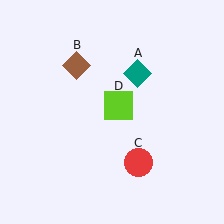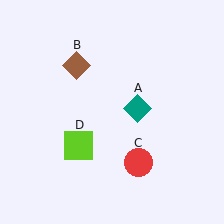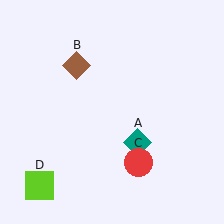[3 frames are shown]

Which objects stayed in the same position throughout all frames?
Brown diamond (object B) and red circle (object C) remained stationary.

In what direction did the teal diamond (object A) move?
The teal diamond (object A) moved down.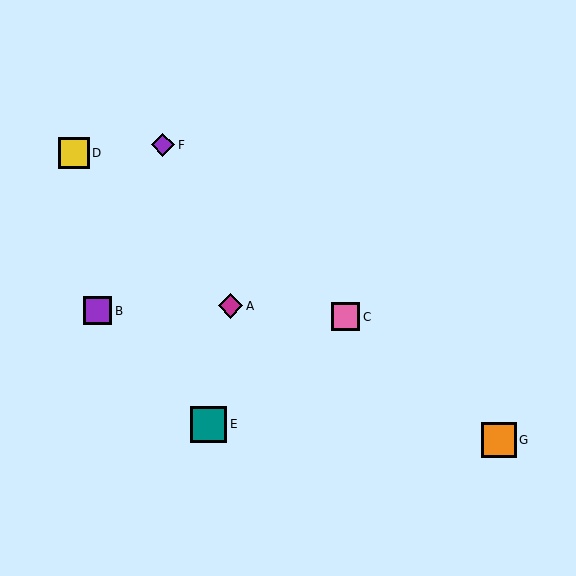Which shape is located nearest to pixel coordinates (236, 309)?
The magenta diamond (labeled A) at (231, 306) is nearest to that location.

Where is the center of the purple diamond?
The center of the purple diamond is at (163, 145).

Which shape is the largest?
The teal square (labeled E) is the largest.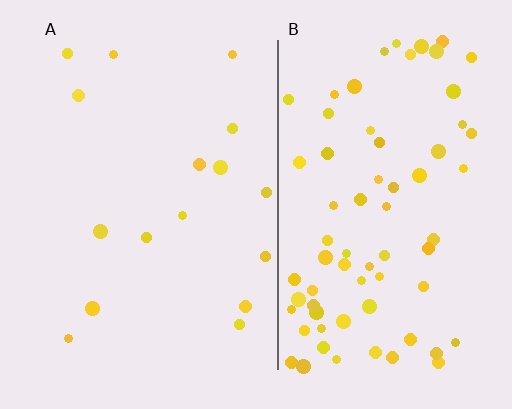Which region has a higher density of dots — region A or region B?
B (the right).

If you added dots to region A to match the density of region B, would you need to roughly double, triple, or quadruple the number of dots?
Approximately quadruple.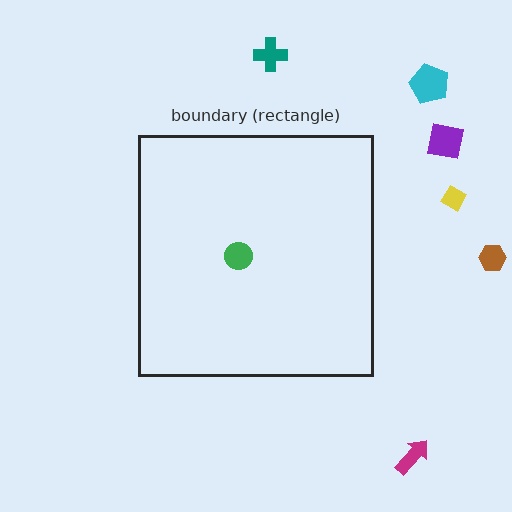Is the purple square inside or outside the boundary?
Outside.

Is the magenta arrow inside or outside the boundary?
Outside.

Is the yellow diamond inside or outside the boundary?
Outside.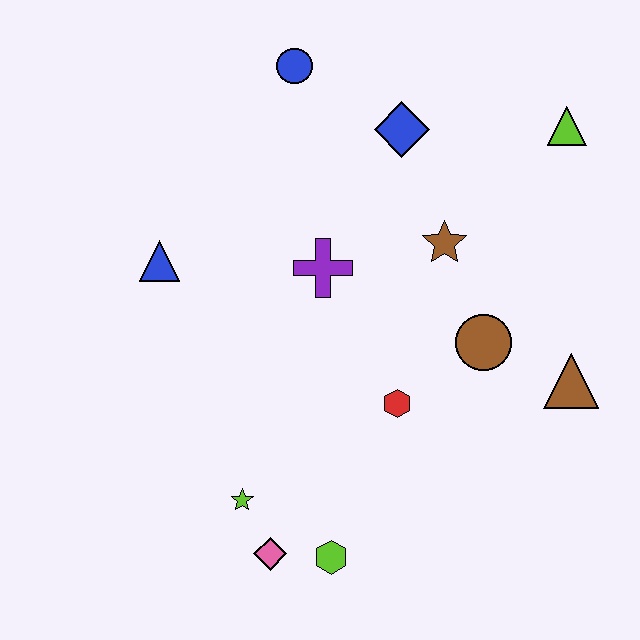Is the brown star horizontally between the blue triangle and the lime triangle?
Yes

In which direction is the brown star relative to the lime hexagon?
The brown star is above the lime hexagon.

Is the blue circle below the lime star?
No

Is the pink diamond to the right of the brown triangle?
No